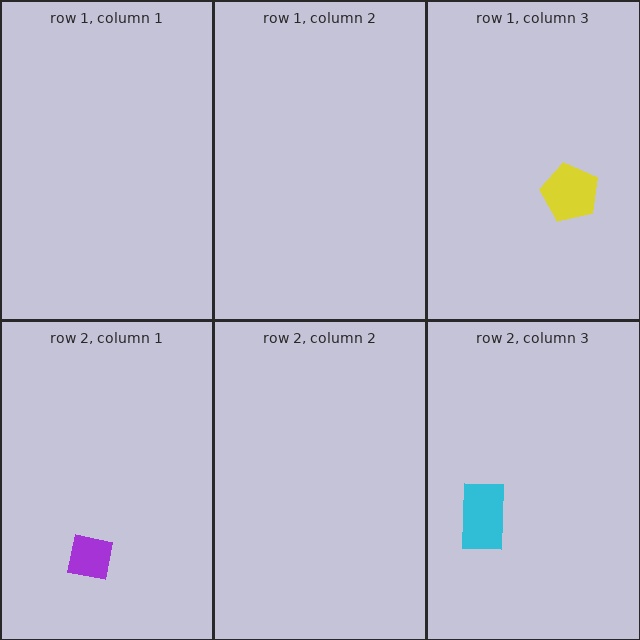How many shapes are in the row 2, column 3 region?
1.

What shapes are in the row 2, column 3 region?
The cyan rectangle.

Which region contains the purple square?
The row 2, column 1 region.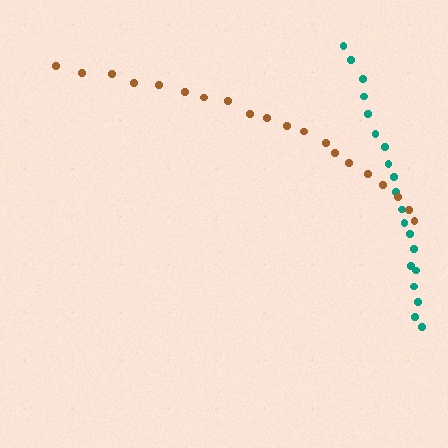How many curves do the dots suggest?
There are 2 distinct paths.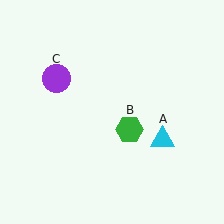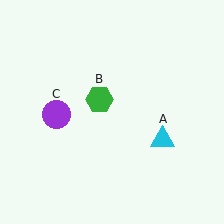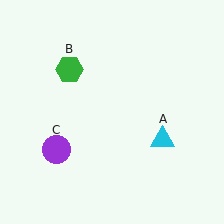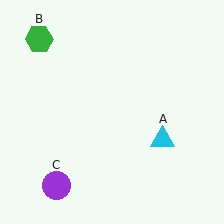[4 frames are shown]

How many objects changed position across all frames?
2 objects changed position: green hexagon (object B), purple circle (object C).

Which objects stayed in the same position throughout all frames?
Cyan triangle (object A) remained stationary.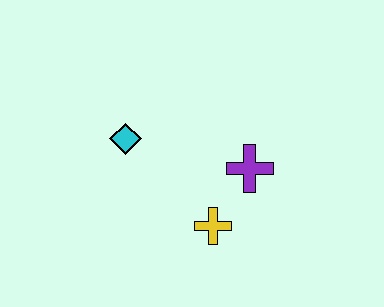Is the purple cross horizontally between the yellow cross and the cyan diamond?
No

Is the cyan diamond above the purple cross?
Yes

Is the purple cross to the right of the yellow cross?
Yes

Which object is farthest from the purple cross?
The cyan diamond is farthest from the purple cross.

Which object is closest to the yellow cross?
The purple cross is closest to the yellow cross.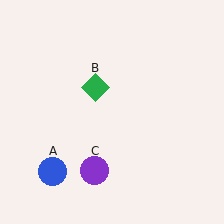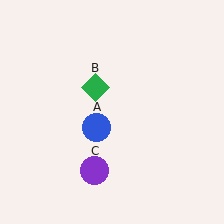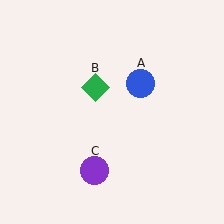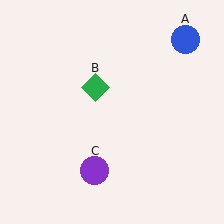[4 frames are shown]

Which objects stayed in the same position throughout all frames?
Green diamond (object B) and purple circle (object C) remained stationary.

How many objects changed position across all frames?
1 object changed position: blue circle (object A).